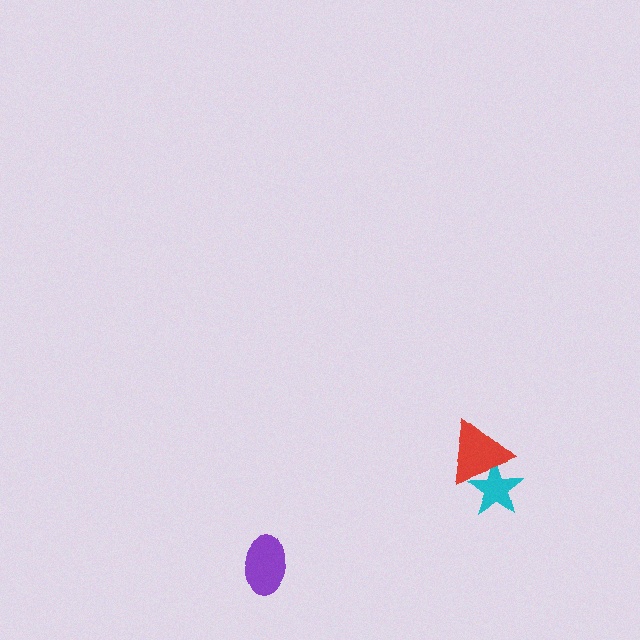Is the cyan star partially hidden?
Yes, it is partially covered by another shape.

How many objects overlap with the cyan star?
1 object overlaps with the cyan star.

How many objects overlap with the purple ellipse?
0 objects overlap with the purple ellipse.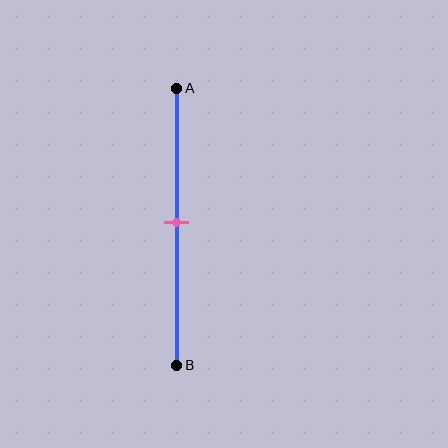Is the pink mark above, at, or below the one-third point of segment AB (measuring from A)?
The pink mark is below the one-third point of segment AB.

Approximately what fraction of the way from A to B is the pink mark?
The pink mark is approximately 50% of the way from A to B.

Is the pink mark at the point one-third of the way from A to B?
No, the mark is at about 50% from A, not at the 33% one-third point.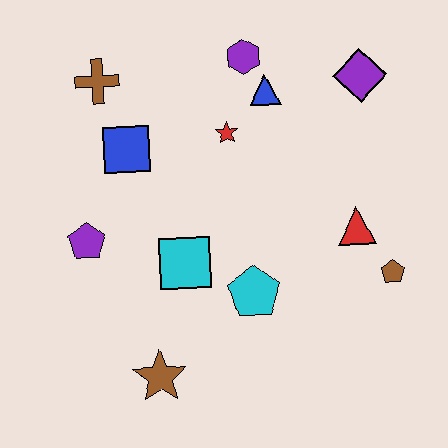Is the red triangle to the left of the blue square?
No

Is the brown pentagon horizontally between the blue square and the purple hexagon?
No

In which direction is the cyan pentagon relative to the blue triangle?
The cyan pentagon is below the blue triangle.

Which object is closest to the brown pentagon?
The red triangle is closest to the brown pentagon.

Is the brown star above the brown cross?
No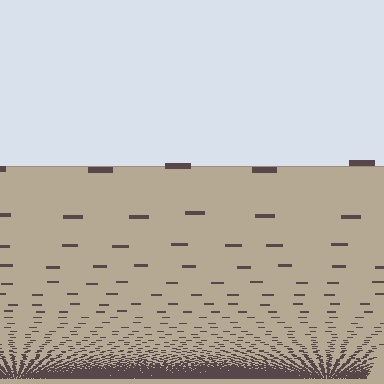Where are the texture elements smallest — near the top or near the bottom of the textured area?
Near the bottom.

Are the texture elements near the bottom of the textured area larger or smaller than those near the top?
Smaller. The gradient is inverted — elements near the bottom are smaller and denser.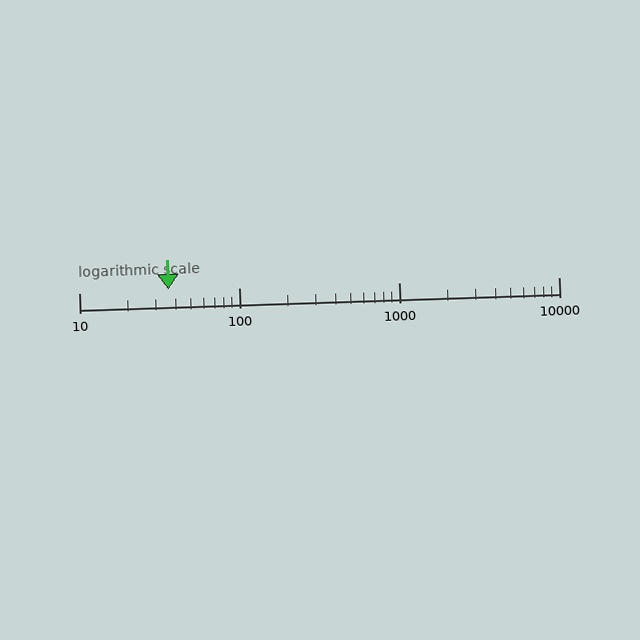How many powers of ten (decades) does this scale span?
The scale spans 3 decades, from 10 to 10000.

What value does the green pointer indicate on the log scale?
The pointer indicates approximately 36.